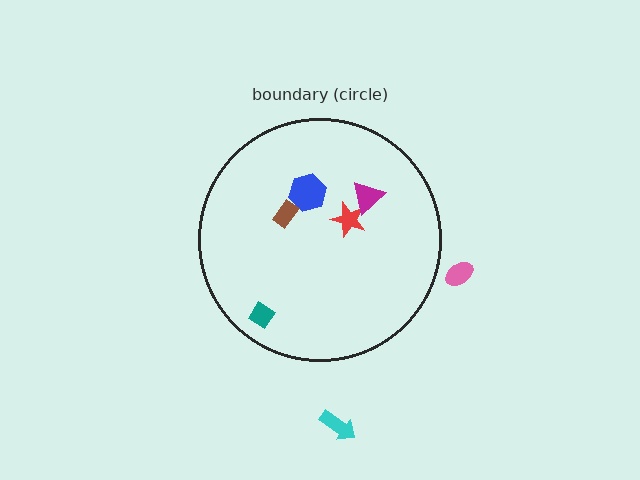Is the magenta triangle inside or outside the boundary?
Inside.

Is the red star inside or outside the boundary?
Inside.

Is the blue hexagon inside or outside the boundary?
Inside.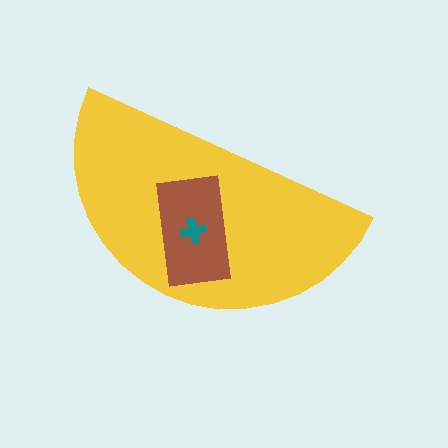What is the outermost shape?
The yellow semicircle.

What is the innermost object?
The teal cross.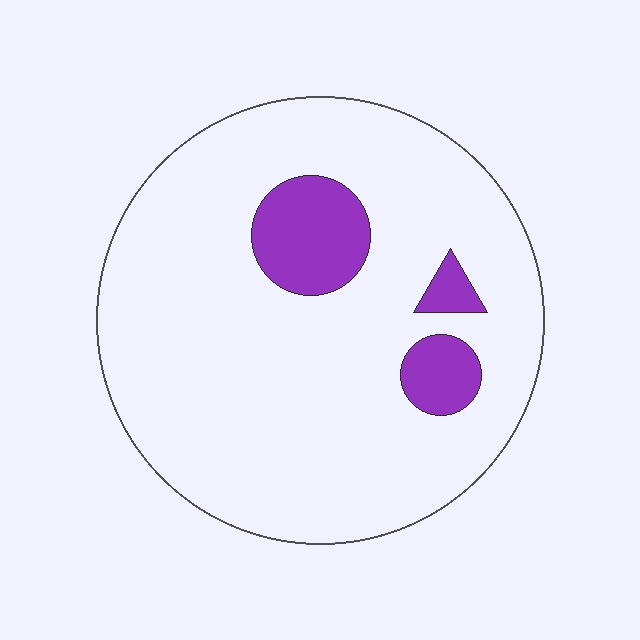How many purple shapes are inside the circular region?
3.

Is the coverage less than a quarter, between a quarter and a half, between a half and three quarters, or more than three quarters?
Less than a quarter.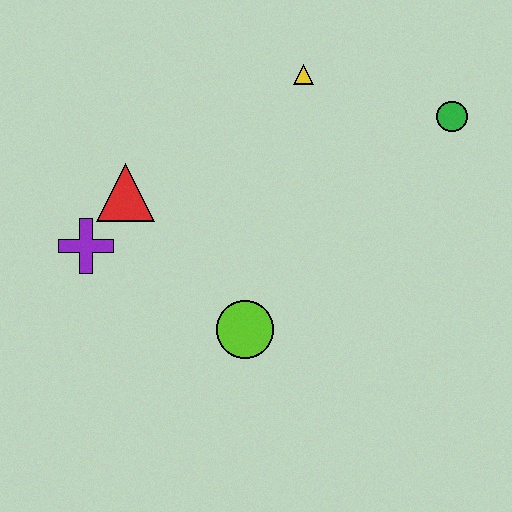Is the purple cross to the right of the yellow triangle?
No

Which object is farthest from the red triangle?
The green circle is farthest from the red triangle.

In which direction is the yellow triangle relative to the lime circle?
The yellow triangle is above the lime circle.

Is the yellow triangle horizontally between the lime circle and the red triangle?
No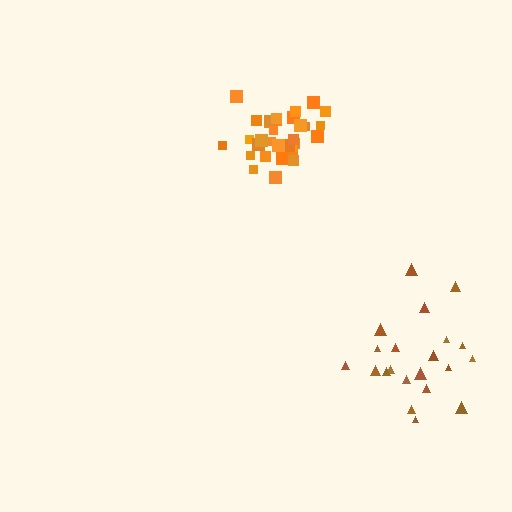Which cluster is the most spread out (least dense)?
Brown.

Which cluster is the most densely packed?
Orange.